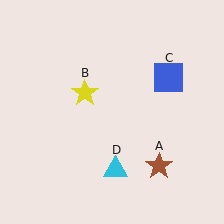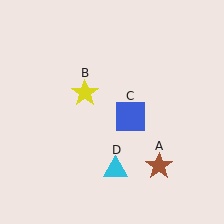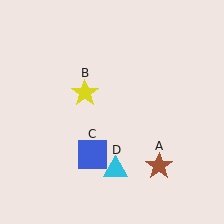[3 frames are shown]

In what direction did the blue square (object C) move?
The blue square (object C) moved down and to the left.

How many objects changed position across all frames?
1 object changed position: blue square (object C).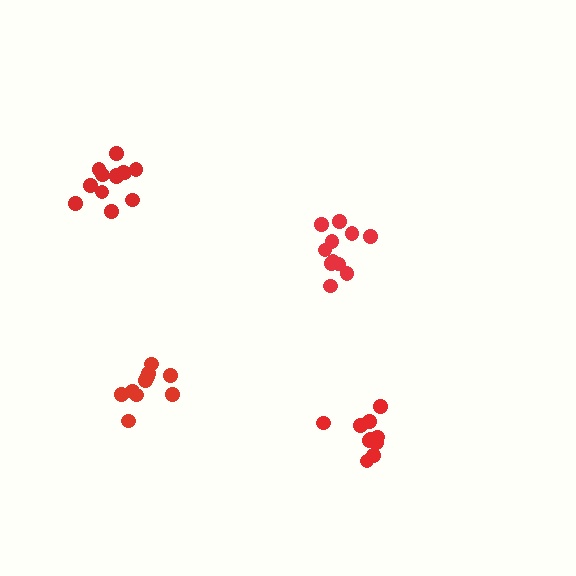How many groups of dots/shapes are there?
There are 4 groups.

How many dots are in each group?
Group 1: 10 dots, Group 2: 10 dots, Group 3: 11 dots, Group 4: 13 dots (44 total).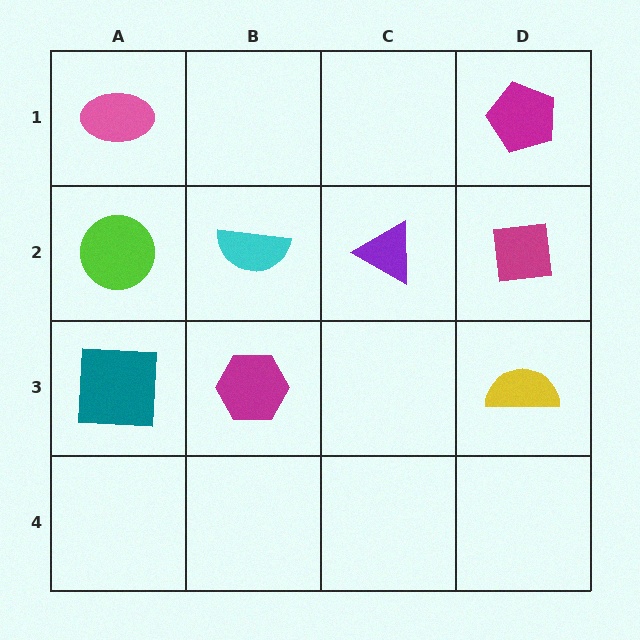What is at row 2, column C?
A purple triangle.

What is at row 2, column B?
A cyan semicircle.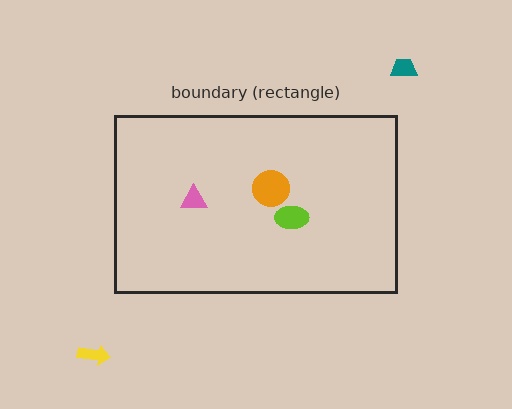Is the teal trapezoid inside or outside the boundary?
Outside.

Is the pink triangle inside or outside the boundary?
Inside.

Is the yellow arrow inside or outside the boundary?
Outside.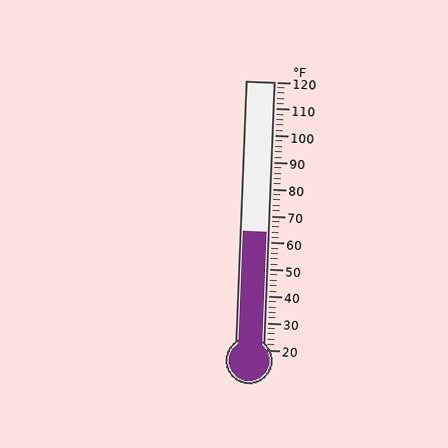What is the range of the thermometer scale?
The thermometer scale ranges from 20°F to 120°F.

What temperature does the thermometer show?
The thermometer shows approximately 64°F.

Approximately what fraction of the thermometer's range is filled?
The thermometer is filled to approximately 45% of its range.